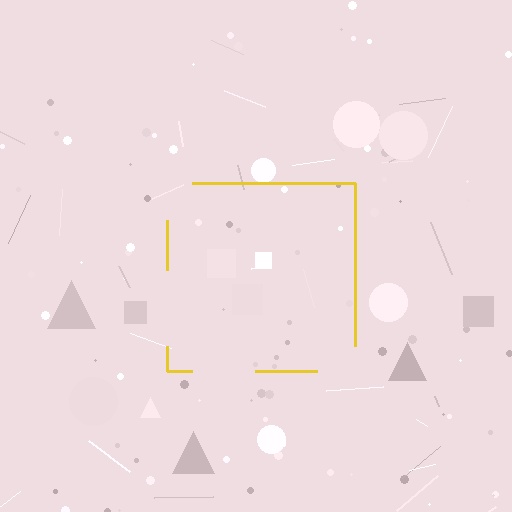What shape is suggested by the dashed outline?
The dashed outline suggests a square.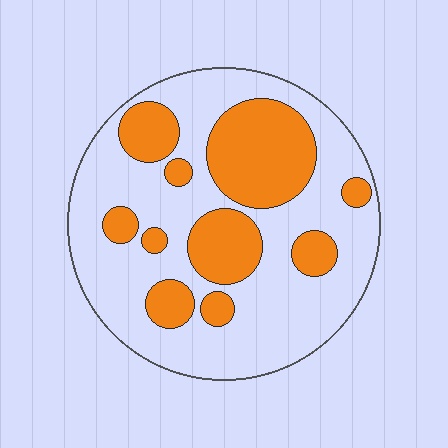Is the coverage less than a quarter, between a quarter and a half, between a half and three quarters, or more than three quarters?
Between a quarter and a half.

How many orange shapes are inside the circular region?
10.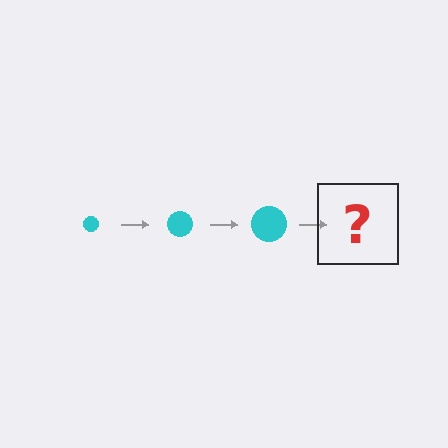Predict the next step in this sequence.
The next step is a cyan circle, larger than the previous one.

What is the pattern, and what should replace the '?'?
The pattern is that the circle gets progressively larger each step. The '?' should be a cyan circle, larger than the previous one.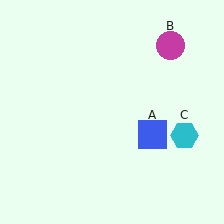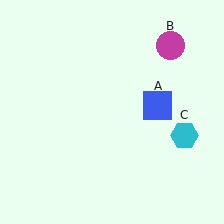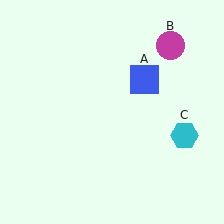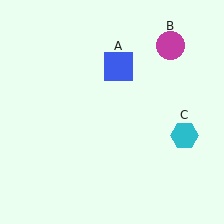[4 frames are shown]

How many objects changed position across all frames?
1 object changed position: blue square (object A).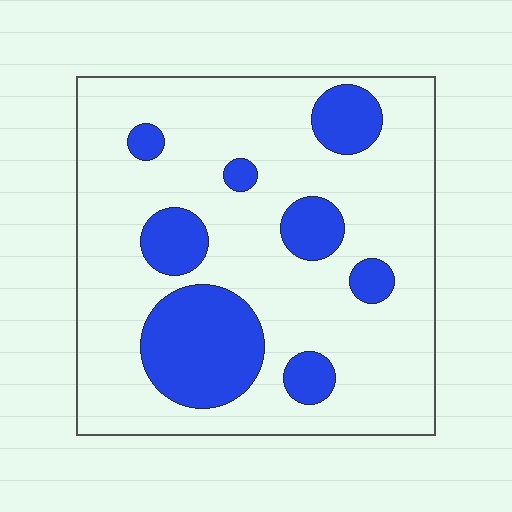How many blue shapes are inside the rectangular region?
8.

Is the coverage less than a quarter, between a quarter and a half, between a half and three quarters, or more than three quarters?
Less than a quarter.